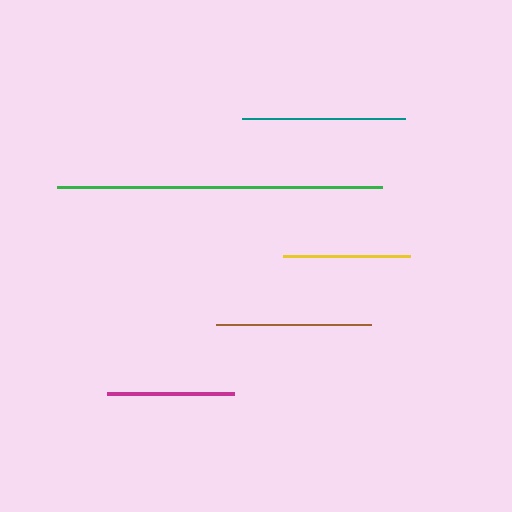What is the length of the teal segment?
The teal segment is approximately 163 pixels long.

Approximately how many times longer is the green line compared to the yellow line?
The green line is approximately 2.6 times the length of the yellow line.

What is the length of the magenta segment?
The magenta segment is approximately 127 pixels long.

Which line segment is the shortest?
The magenta line is the shortest at approximately 127 pixels.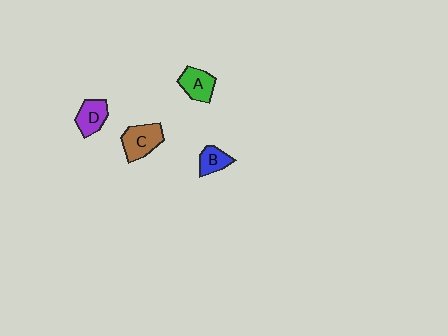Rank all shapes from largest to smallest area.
From largest to smallest: C (brown), A (green), D (purple), B (blue).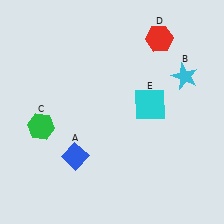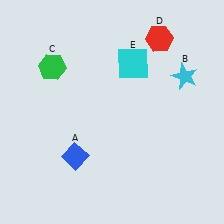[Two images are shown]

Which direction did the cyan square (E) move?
The cyan square (E) moved up.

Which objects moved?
The objects that moved are: the green hexagon (C), the cyan square (E).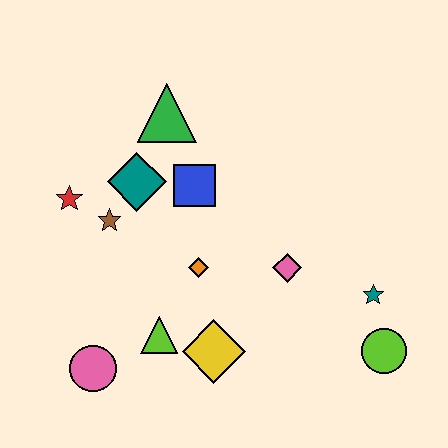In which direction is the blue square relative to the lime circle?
The blue square is to the left of the lime circle.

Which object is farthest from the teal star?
The red star is farthest from the teal star.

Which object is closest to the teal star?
The lime circle is closest to the teal star.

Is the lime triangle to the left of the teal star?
Yes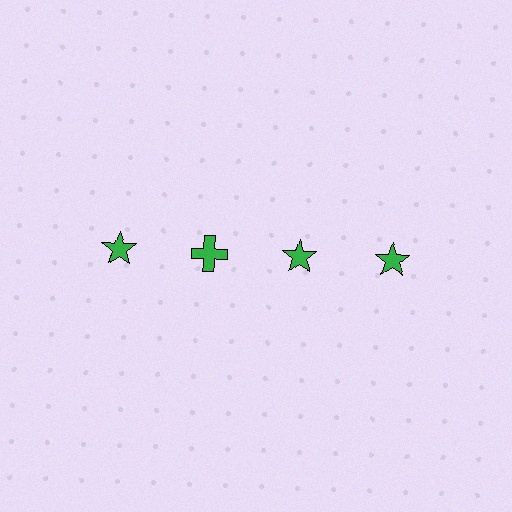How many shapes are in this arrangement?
There are 4 shapes arranged in a grid pattern.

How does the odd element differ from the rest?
It has a different shape: cross instead of star.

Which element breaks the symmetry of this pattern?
The green cross in the top row, second from left column breaks the symmetry. All other shapes are green stars.